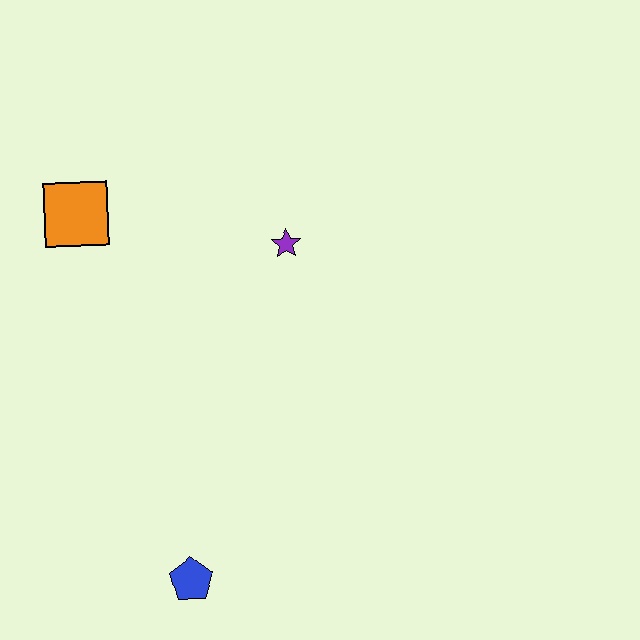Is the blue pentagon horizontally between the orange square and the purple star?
Yes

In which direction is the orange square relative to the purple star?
The orange square is to the left of the purple star.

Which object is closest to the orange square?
The purple star is closest to the orange square.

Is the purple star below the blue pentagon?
No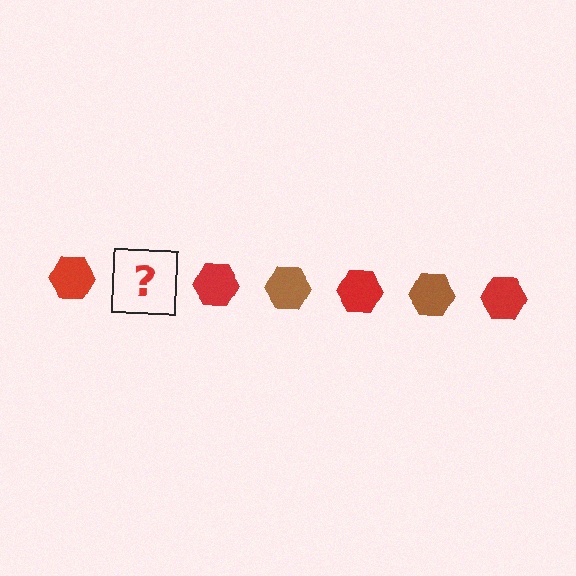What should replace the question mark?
The question mark should be replaced with a brown hexagon.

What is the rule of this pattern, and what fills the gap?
The rule is that the pattern cycles through red, brown hexagons. The gap should be filled with a brown hexagon.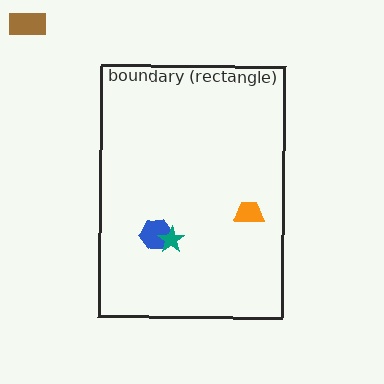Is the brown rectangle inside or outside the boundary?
Outside.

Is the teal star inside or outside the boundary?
Inside.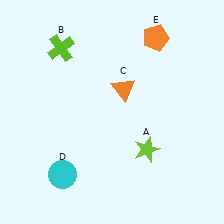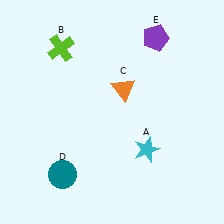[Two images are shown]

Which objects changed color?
A changed from lime to cyan. D changed from cyan to teal. E changed from orange to purple.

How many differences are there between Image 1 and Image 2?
There are 3 differences between the two images.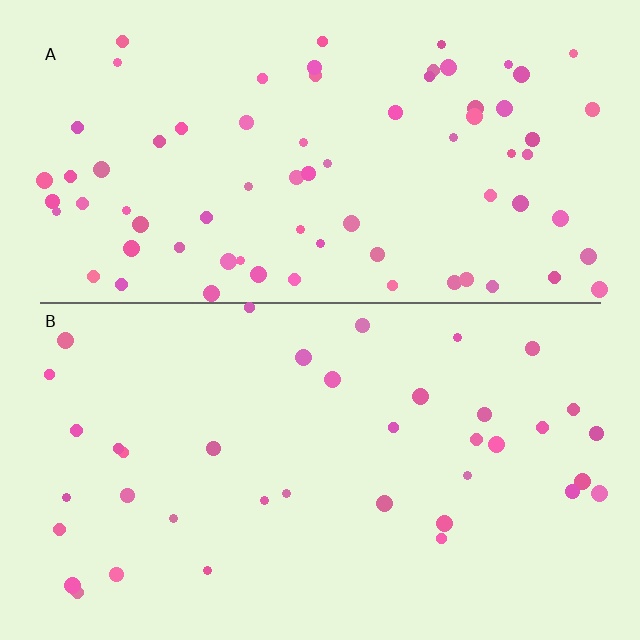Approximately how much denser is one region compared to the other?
Approximately 1.9× — region A over region B.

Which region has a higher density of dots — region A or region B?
A (the top).